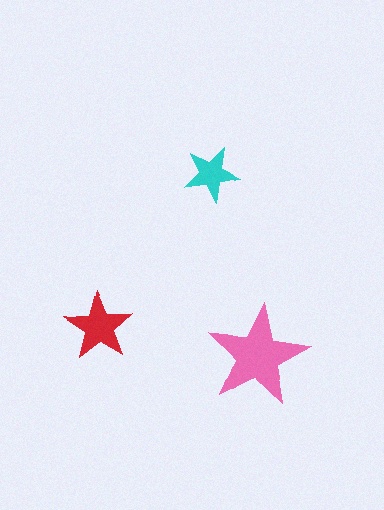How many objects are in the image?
There are 3 objects in the image.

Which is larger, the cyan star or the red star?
The red one.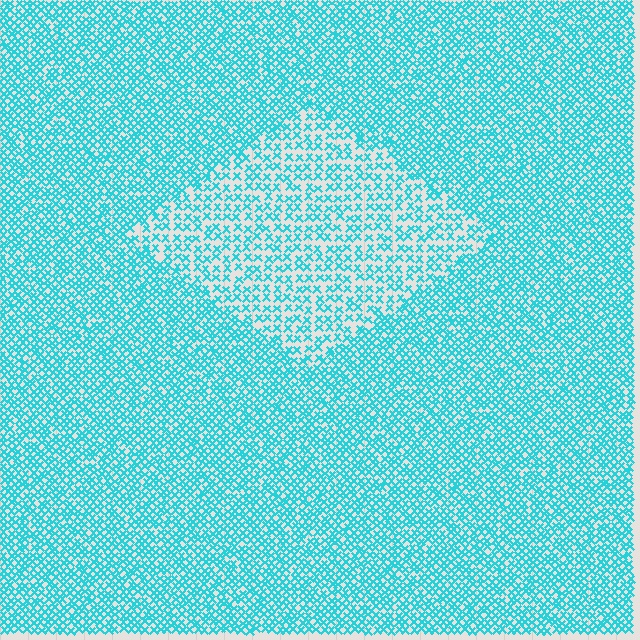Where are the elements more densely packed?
The elements are more densely packed outside the diamond boundary.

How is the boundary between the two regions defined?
The boundary is defined by a change in element density (approximately 1.8x ratio). All elements are the same color, size, and shape.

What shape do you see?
I see a diamond.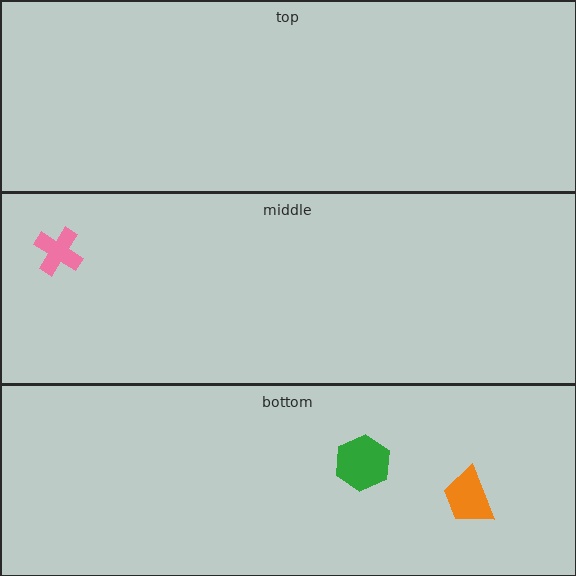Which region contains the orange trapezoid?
The bottom region.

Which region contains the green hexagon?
The bottom region.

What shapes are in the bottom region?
The green hexagon, the orange trapezoid.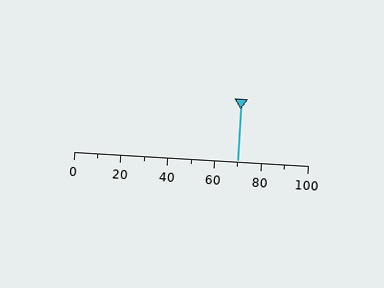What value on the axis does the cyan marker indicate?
The marker indicates approximately 70.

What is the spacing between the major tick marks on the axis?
The major ticks are spaced 20 apart.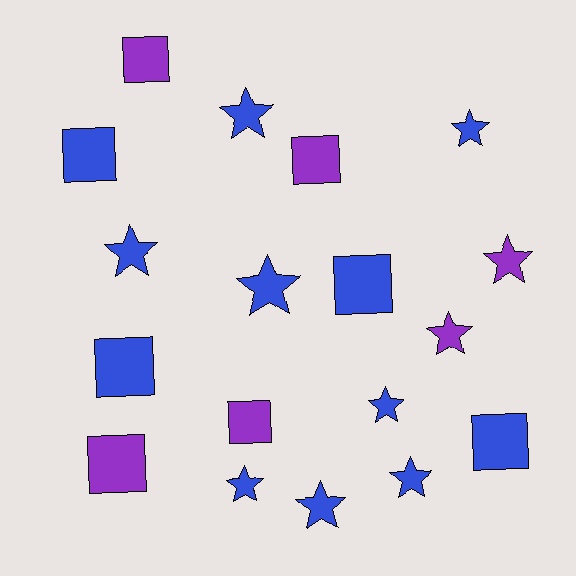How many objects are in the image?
There are 18 objects.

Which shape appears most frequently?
Star, with 10 objects.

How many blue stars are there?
There are 8 blue stars.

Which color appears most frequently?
Blue, with 12 objects.